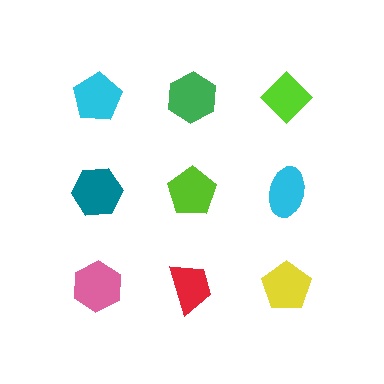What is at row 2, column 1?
A teal hexagon.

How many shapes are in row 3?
3 shapes.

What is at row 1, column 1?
A cyan pentagon.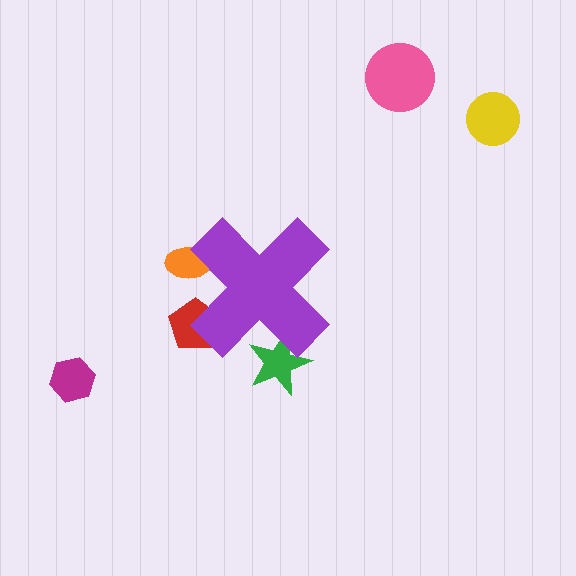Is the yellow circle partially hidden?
No, the yellow circle is fully visible.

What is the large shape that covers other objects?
A purple cross.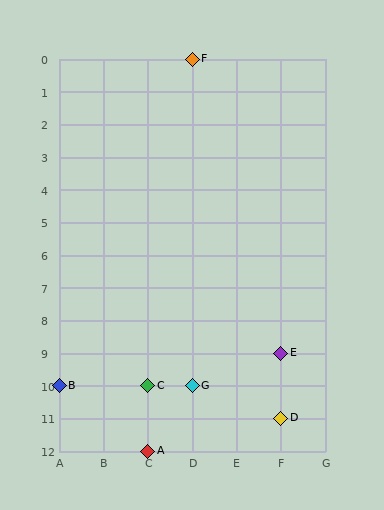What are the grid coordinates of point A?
Point A is at grid coordinates (C, 12).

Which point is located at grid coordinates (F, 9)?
Point E is at (F, 9).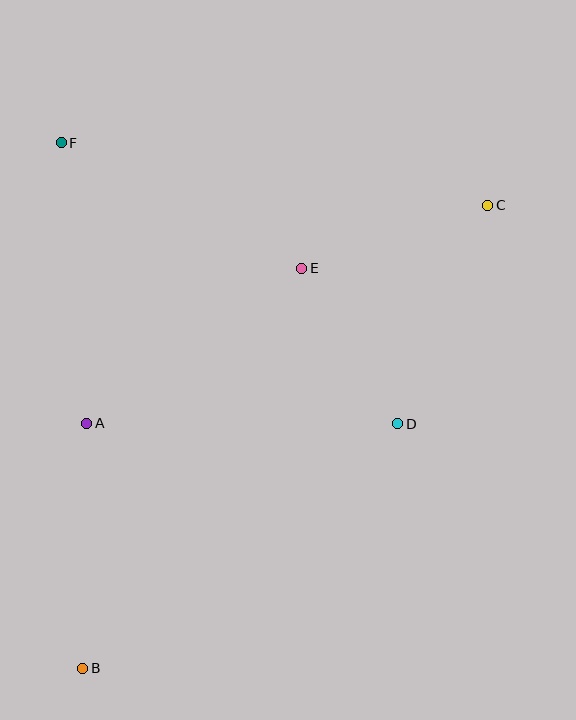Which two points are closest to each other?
Points D and E are closest to each other.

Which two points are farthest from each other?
Points B and C are farthest from each other.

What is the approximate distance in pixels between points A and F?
The distance between A and F is approximately 281 pixels.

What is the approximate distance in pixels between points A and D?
The distance between A and D is approximately 311 pixels.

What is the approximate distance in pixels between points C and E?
The distance between C and E is approximately 196 pixels.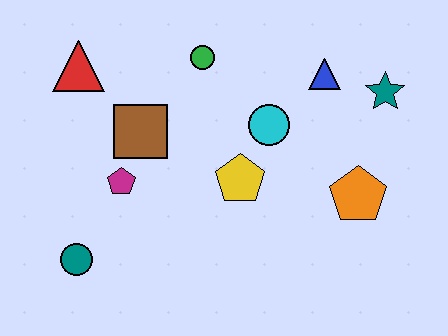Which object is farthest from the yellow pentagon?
The red triangle is farthest from the yellow pentagon.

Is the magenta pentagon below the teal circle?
No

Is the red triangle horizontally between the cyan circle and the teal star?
No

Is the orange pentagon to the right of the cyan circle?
Yes